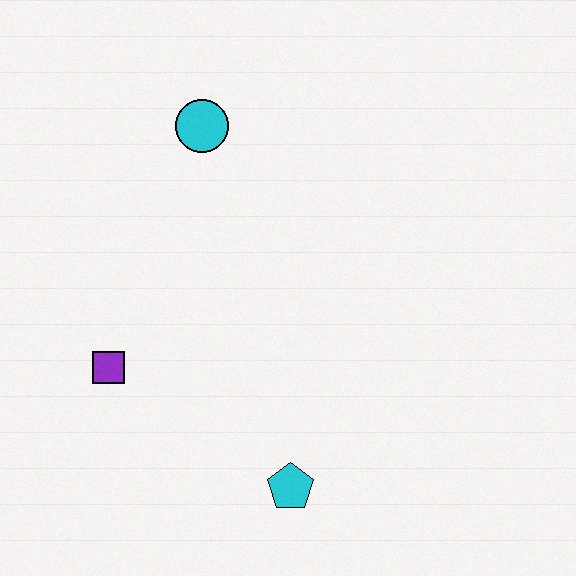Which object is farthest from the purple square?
The cyan circle is farthest from the purple square.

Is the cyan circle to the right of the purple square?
Yes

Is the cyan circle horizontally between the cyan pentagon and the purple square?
Yes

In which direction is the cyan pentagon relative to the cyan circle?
The cyan pentagon is below the cyan circle.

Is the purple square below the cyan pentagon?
No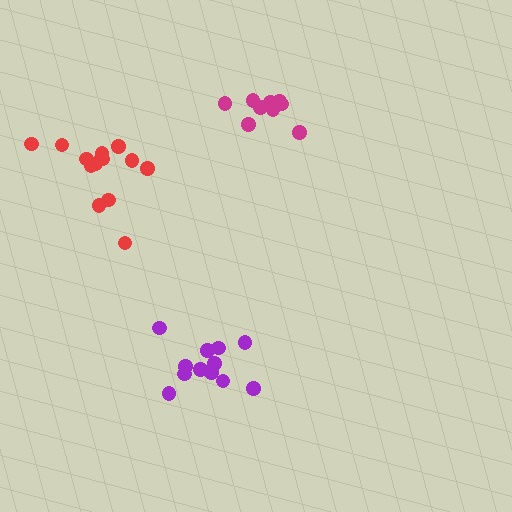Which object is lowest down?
The purple cluster is bottommost.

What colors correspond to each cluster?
The clusters are colored: purple, magenta, red.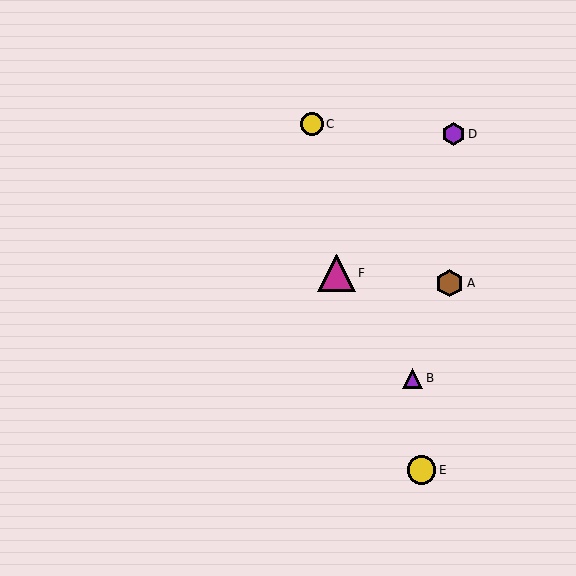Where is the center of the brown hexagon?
The center of the brown hexagon is at (450, 283).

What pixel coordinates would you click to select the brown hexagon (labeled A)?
Click at (450, 283) to select the brown hexagon A.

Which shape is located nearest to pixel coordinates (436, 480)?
The yellow circle (labeled E) at (422, 470) is nearest to that location.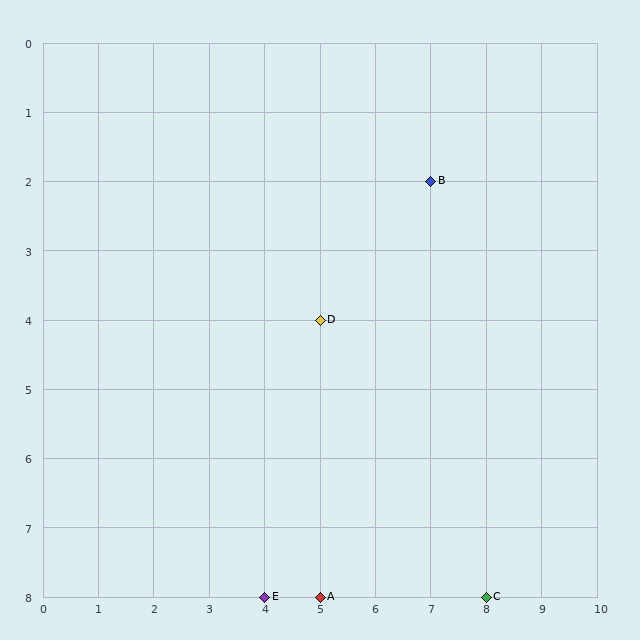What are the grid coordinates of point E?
Point E is at grid coordinates (4, 8).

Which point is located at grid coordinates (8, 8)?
Point C is at (8, 8).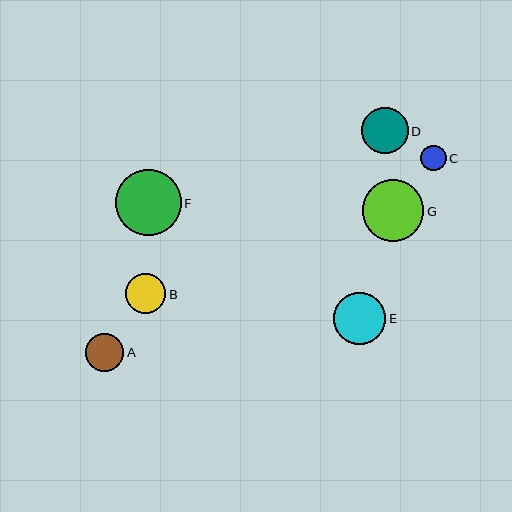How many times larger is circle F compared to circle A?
Circle F is approximately 1.7 times the size of circle A.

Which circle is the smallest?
Circle C is the smallest with a size of approximately 26 pixels.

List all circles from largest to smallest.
From largest to smallest: F, G, E, D, B, A, C.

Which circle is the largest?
Circle F is the largest with a size of approximately 66 pixels.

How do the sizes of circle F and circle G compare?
Circle F and circle G are approximately the same size.